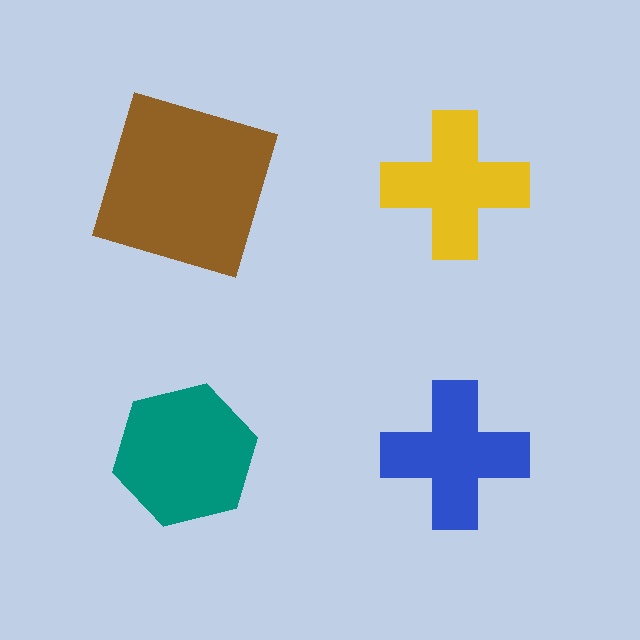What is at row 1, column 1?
A brown square.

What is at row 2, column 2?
A blue cross.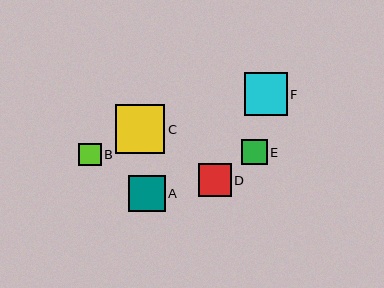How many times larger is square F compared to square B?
Square F is approximately 1.9 times the size of square B.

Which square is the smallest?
Square B is the smallest with a size of approximately 23 pixels.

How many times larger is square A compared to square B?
Square A is approximately 1.6 times the size of square B.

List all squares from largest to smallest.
From largest to smallest: C, F, A, D, E, B.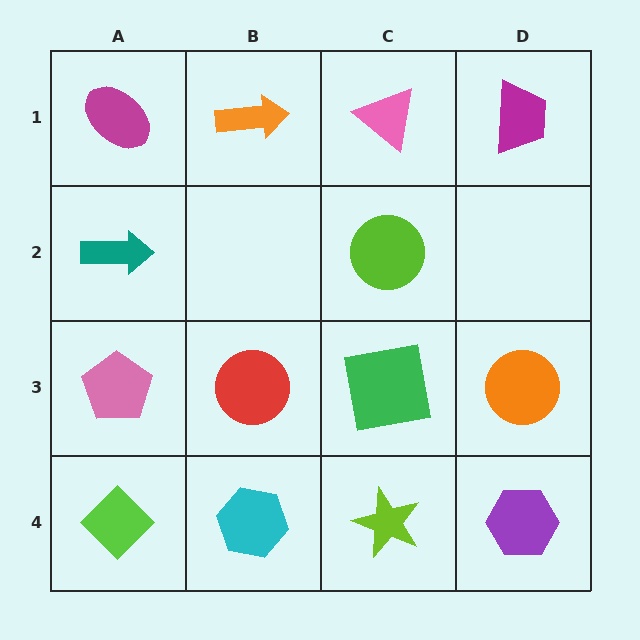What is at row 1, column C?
A pink triangle.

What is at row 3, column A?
A pink pentagon.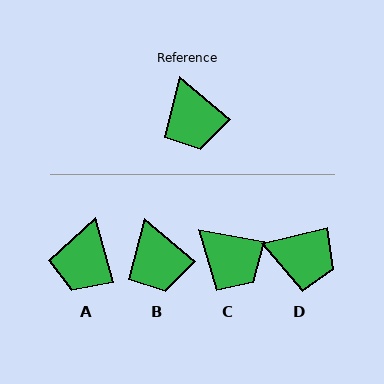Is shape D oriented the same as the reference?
No, it is off by about 54 degrees.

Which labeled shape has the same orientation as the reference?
B.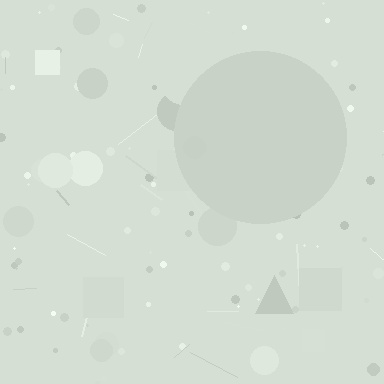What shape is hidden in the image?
A circle is hidden in the image.